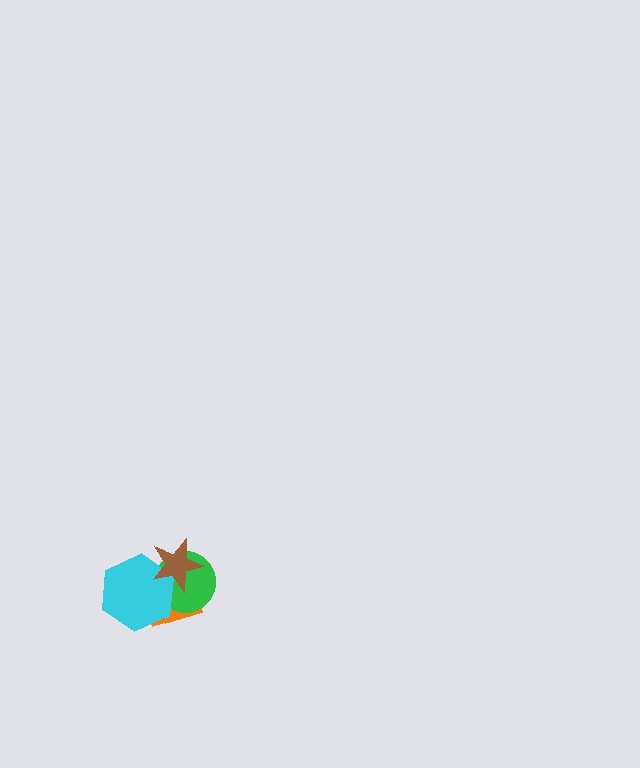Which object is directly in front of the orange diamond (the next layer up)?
The green circle is directly in front of the orange diamond.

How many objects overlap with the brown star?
3 objects overlap with the brown star.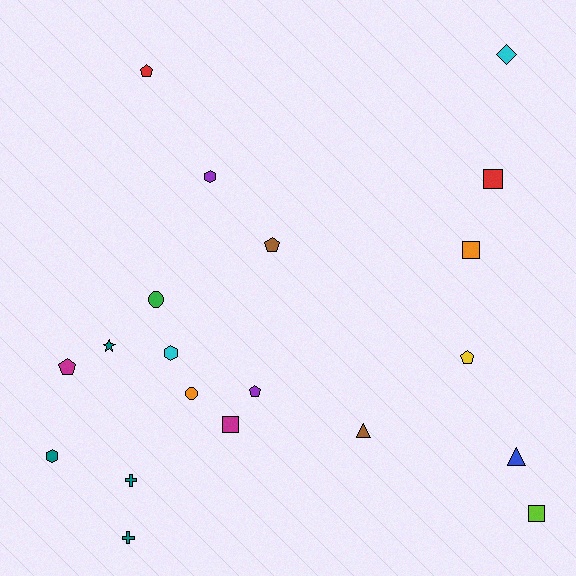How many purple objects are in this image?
There are 2 purple objects.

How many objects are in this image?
There are 20 objects.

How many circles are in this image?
There are 2 circles.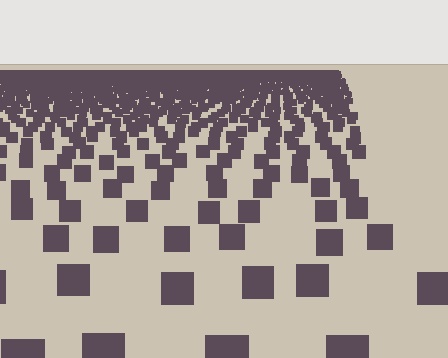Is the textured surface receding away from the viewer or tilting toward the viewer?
The surface is receding away from the viewer. Texture elements get smaller and denser toward the top.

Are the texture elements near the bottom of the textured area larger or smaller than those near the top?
Larger. Near the bottom, elements are closer to the viewer and appear at a bigger on-screen size.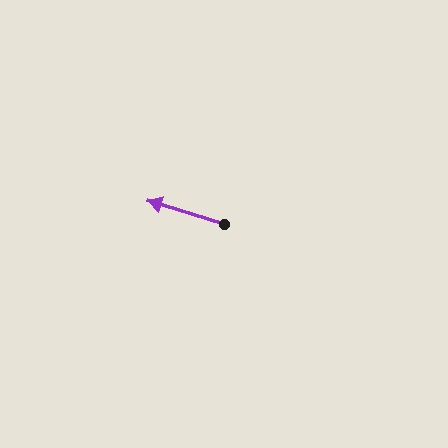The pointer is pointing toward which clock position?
Roughly 10 o'clock.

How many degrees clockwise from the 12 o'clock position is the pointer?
Approximately 287 degrees.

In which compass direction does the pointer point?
West.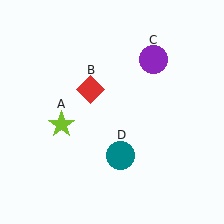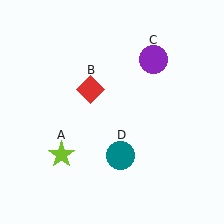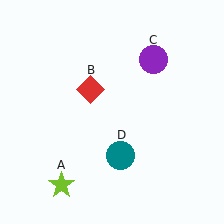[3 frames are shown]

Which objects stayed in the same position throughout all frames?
Red diamond (object B) and purple circle (object C) and teal circle (object D) remained stationary.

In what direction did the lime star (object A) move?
The lime star (object A) moved down.